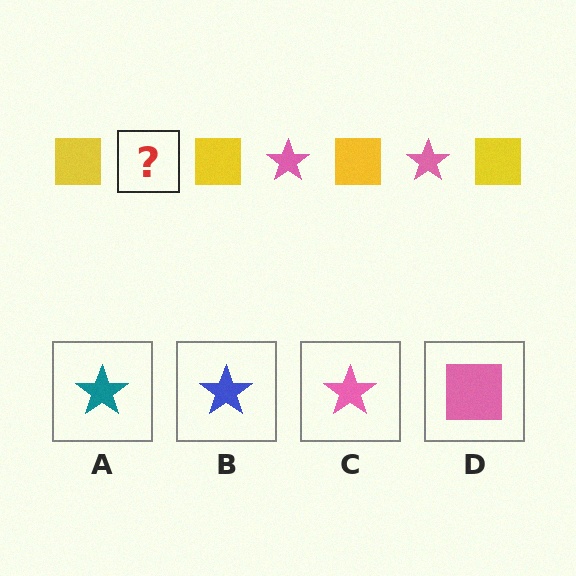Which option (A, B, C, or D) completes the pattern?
C.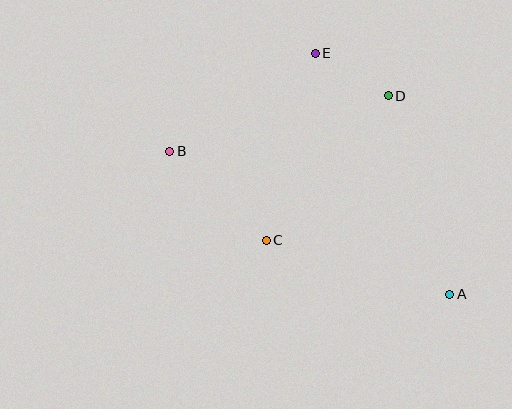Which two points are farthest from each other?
Points A and B are farthest from each other.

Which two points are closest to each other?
Points D and E are closest to each other.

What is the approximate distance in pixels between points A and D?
The distance between A and D is approximately 208 pixels.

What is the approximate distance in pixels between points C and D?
The distance between C and D is approximately 189 pixels.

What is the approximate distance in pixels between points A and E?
The distance between A and E is approximately 276 pixels.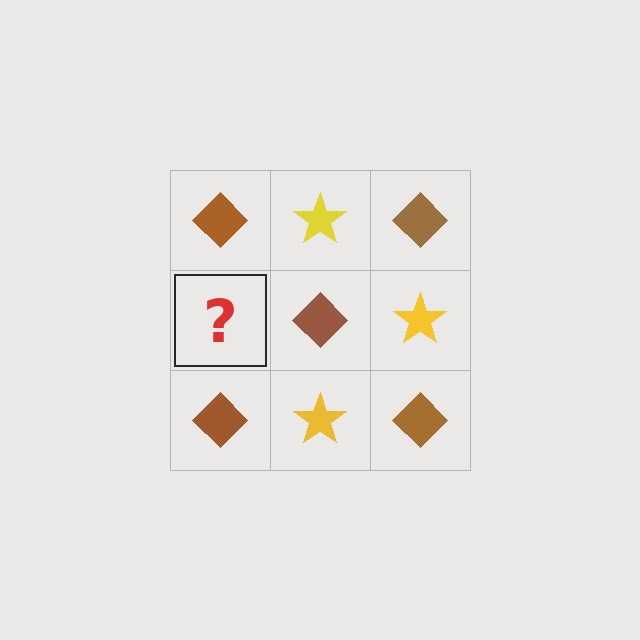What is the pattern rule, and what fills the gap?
The rule is that it alternates brown diamond and yellow star in a checkerboard pattern. The gap should be filled with a yellow star.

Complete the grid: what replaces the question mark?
The question mark should be replaced with a yellow star.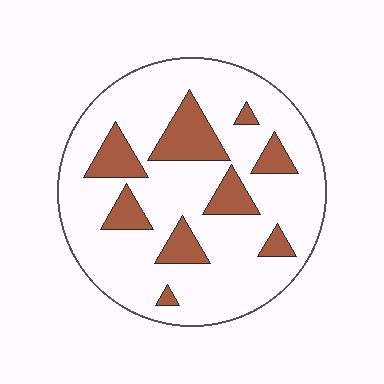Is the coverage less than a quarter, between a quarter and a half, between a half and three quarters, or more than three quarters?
Less than a quarter.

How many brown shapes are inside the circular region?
9.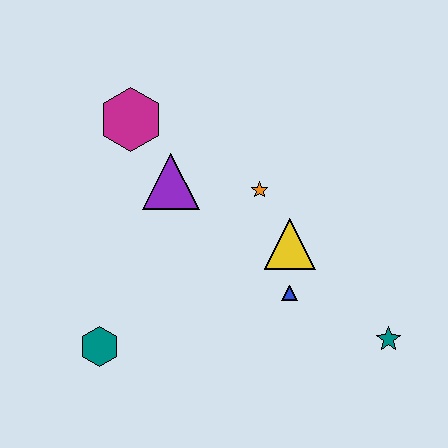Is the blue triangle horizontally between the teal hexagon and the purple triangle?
No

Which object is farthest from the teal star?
The magenta hexagon is farthest from the teal star.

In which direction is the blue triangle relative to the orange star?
The blue triangle is below the orange star.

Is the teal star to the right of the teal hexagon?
Yes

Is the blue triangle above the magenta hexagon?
No